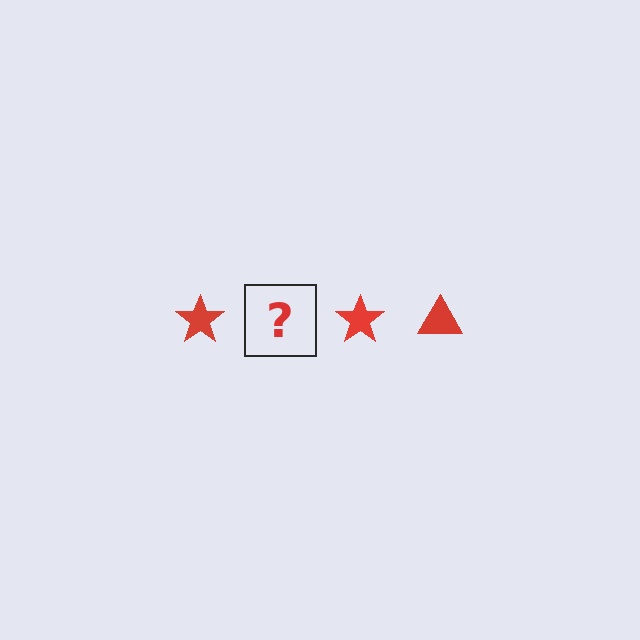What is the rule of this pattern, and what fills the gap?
The rule is that the pattern cycles through star, triangle shapes in red. The gap should be filled with a red triangle.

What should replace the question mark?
The question mark should be replaced with a red triangle.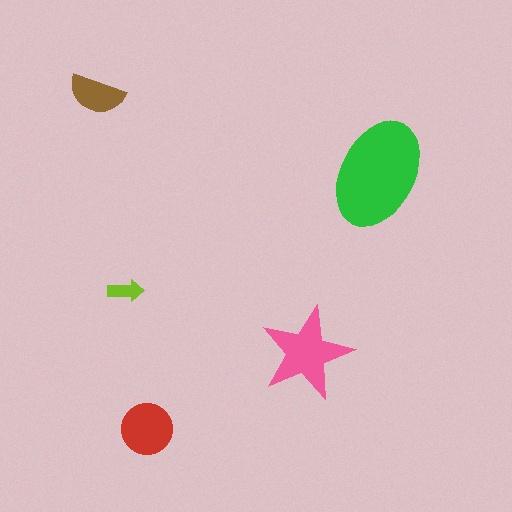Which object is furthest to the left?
The brown semicircle is leftmost.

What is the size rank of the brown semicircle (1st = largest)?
4th.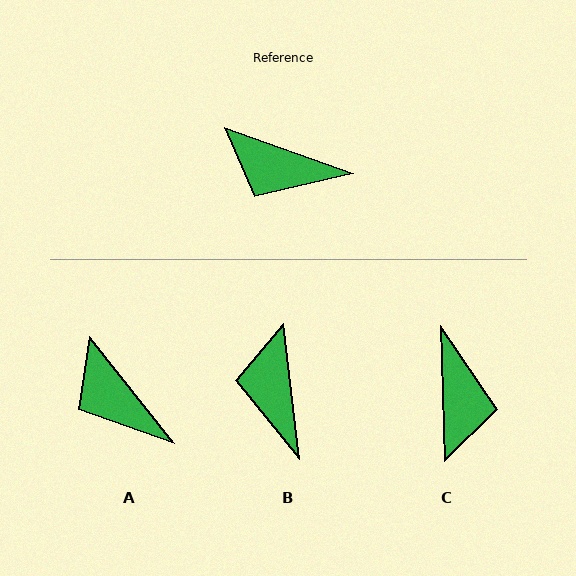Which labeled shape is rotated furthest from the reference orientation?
C, about 111 degrees away.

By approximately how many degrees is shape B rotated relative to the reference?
Approximately 64 degrees clockwise.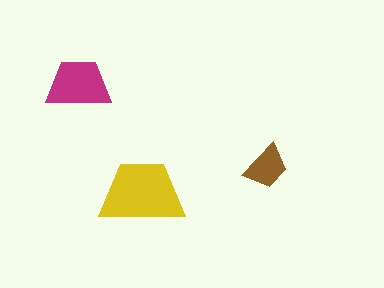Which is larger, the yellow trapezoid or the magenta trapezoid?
The yellow one.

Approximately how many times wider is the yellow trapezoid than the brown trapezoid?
About 2 times wider.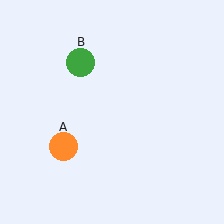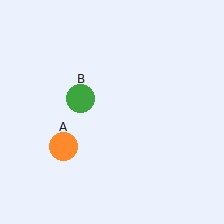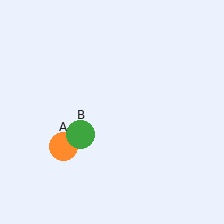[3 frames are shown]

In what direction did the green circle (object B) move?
The green circle (object B) moved down.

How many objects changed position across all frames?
1 object changed position: green circle (object B).